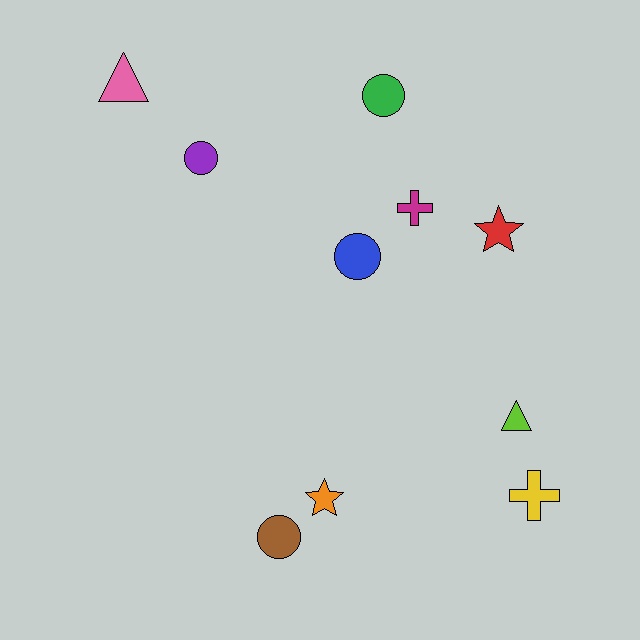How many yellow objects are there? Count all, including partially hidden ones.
There is 1 yellow object.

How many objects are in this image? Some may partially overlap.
There are 10 objects.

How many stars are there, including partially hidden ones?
There are 2 stars.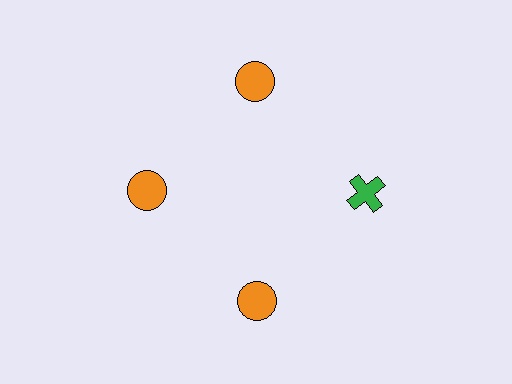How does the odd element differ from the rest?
It differs in both color (green instead of orange) and shape (cross instead of circle).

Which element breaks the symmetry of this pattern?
The green cross at roughly the 3 o'clock position breaks the symmetry. All other shapes are orange circles.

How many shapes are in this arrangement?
There are 4 shapes arranged in a ring pattern.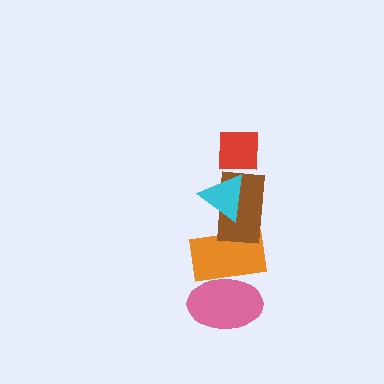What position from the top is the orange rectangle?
The orange rectangle is 4th from the top.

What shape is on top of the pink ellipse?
The orange rectangle is on top of the pink ellipse.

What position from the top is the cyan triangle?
The cyan triangle is 2nd from the top.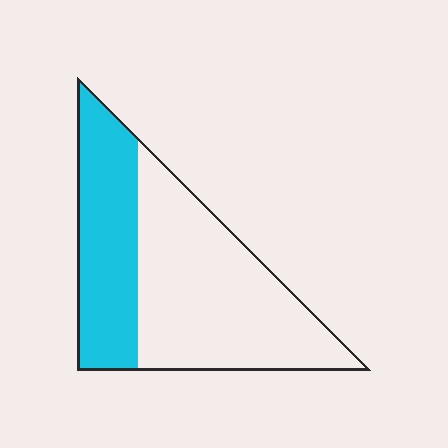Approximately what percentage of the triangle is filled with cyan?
Approximately 35%.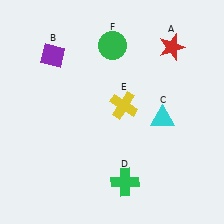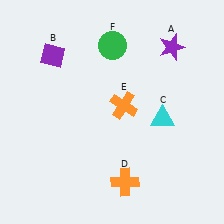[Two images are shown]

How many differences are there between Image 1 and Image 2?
There are 3 differences between the two images.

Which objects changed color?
A changed from red to purple. D changed from green to orange. E changed from yellow to orange.